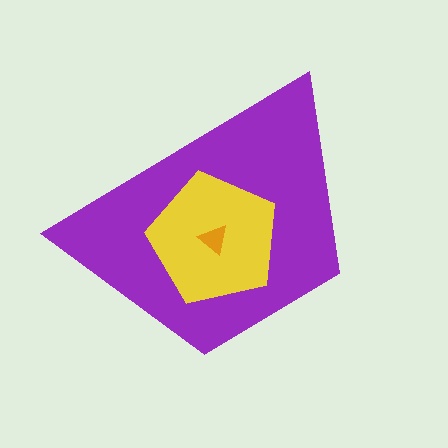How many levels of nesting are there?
3.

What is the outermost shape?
The purple trapezoid.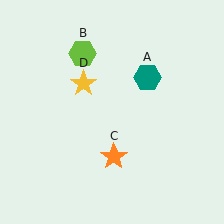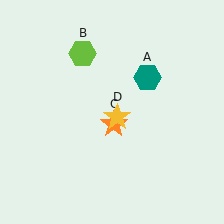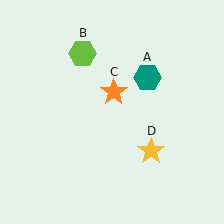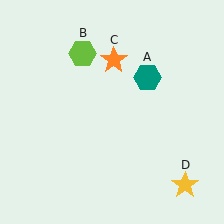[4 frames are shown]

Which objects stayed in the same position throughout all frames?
Teal hexagon (object A) and lime hexagon (object B) remained stationary.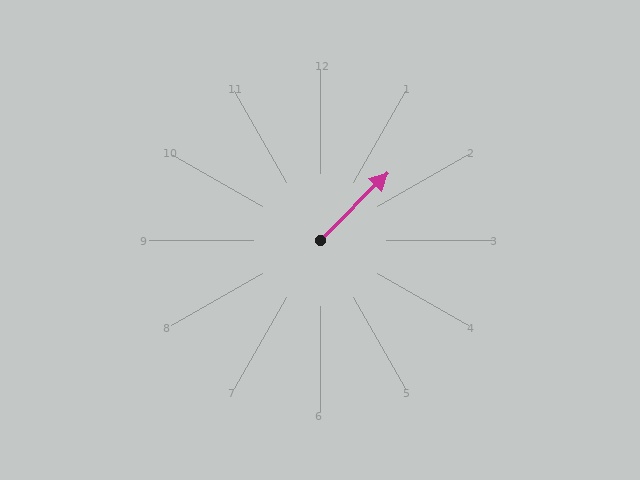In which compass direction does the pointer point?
Northeast.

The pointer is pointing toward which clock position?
Roughly 2 o'clock.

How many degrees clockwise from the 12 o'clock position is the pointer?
Approximately 45 degrees.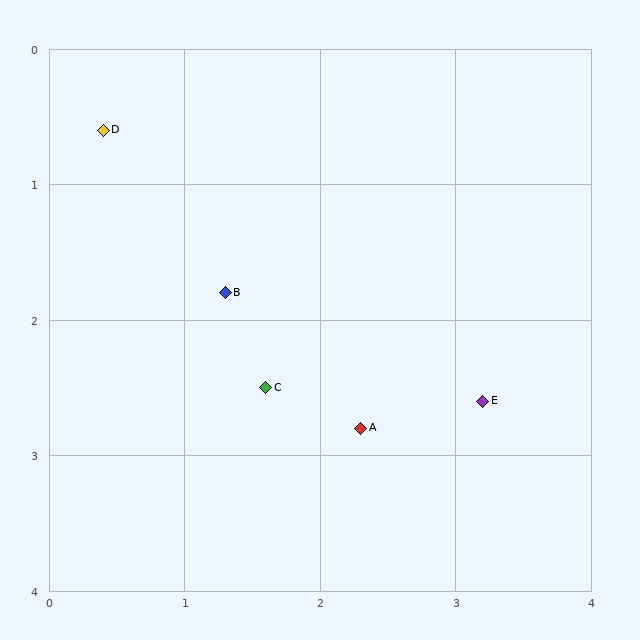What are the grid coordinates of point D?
Point D is at approximately (0.4, 0.6).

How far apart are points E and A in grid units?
Points E and A are about 0.9 grid units apart.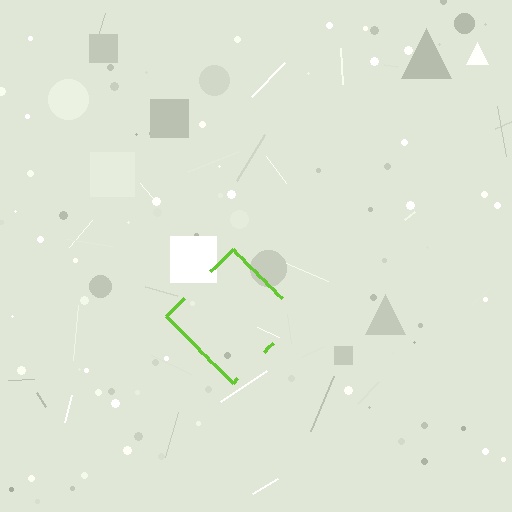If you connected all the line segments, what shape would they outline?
They would outline a diamond.